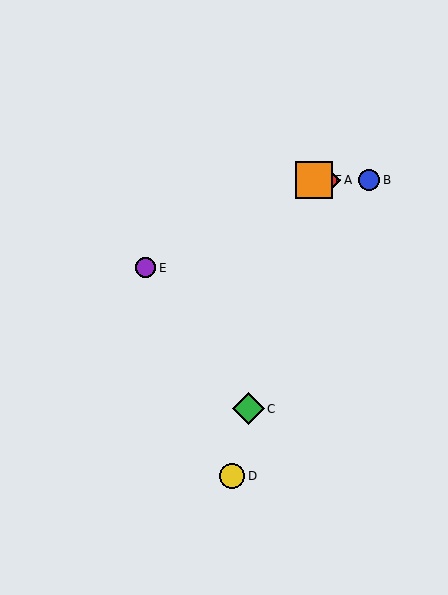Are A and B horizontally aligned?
Yes, both are at y≈180.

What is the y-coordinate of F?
Object F is at y≈180.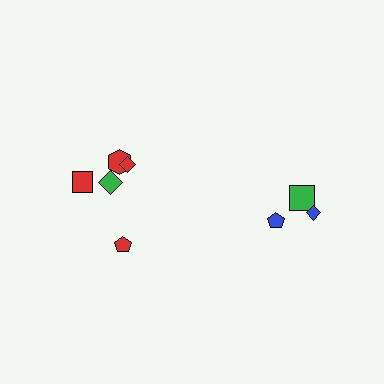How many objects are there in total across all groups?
There are 8 objects.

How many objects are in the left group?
There are 5 objects.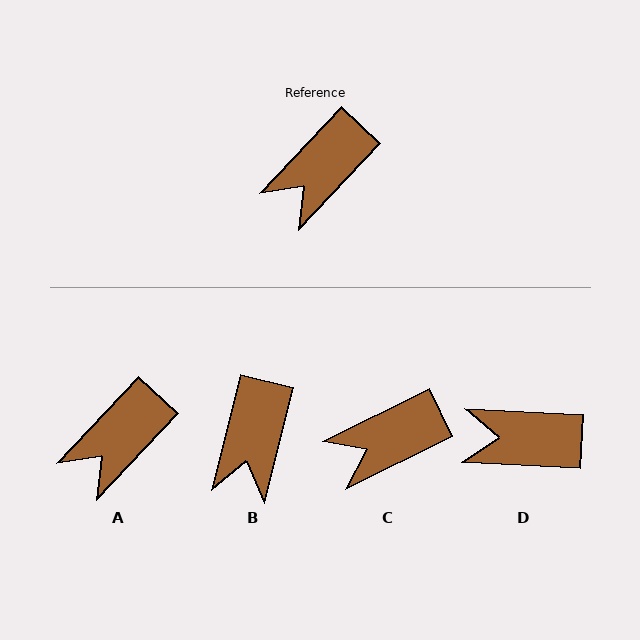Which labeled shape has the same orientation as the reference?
A.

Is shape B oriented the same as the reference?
No, it is off by about 29 degrees.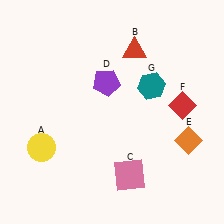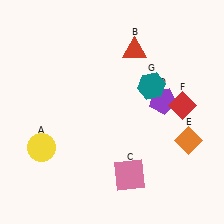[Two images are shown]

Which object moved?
The purple pentagon (D) moved right.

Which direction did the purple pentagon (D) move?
The purple pentagon (D) moved right.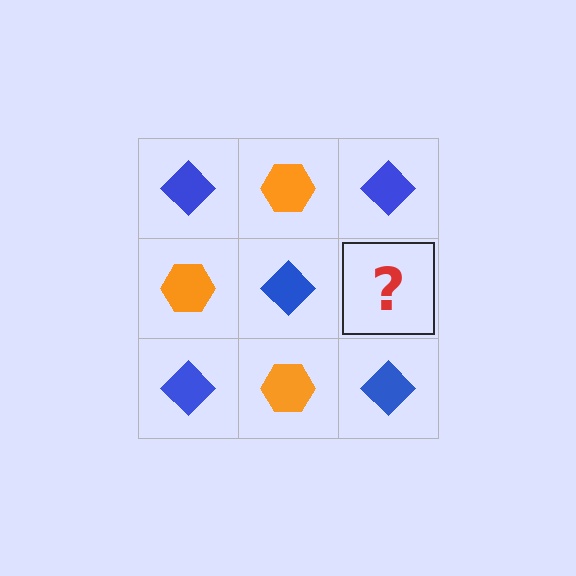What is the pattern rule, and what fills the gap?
The rule is that it alternates blue diamond and orange hexagon in a checkerboard pattern. The gap should be filled with an orange hexagon.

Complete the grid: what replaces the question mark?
The question mark should be replaced with an orange hexagon.